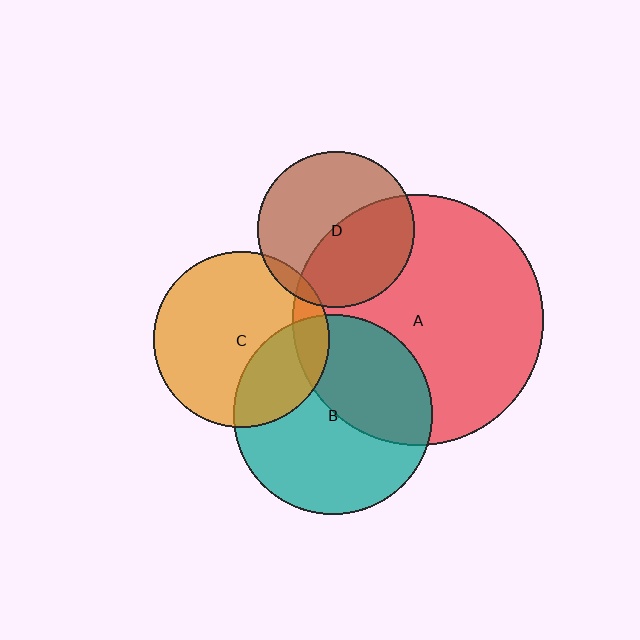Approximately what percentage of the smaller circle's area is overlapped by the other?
Approximately 5%.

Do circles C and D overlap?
Yes.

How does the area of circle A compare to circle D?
Approximately 2.6 times.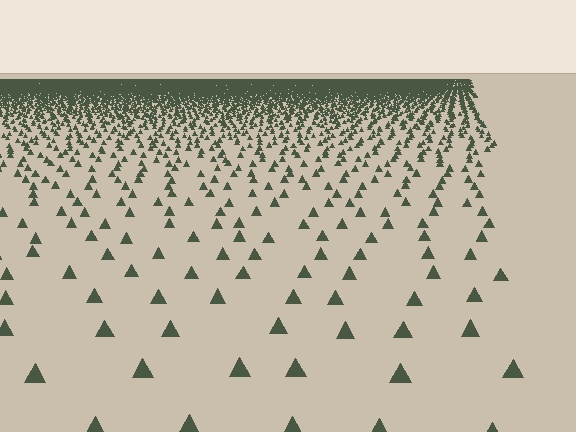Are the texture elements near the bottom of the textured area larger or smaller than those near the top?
Larger. Near the bottom, elements are closer to the viewer and appear at a bigger on-screen size.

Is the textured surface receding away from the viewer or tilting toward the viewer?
The surface is receding away from the viewer. Texture elements get smaller and denser toward the top.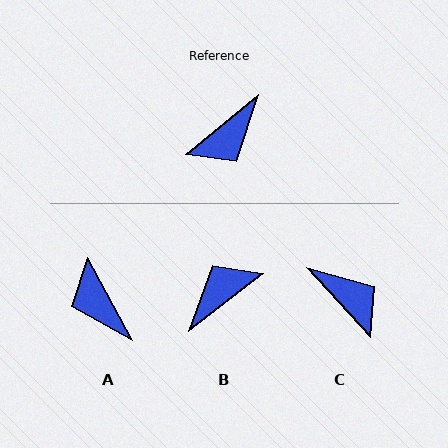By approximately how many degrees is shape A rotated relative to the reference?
Approximately 101 degrees clockwise.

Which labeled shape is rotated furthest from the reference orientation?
B, about 178 degrees away.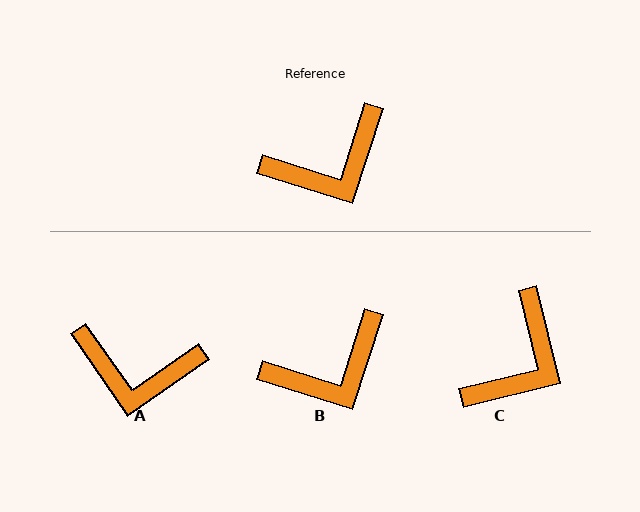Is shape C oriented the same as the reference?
No, it is off by about 32 degrees.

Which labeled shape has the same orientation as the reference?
B.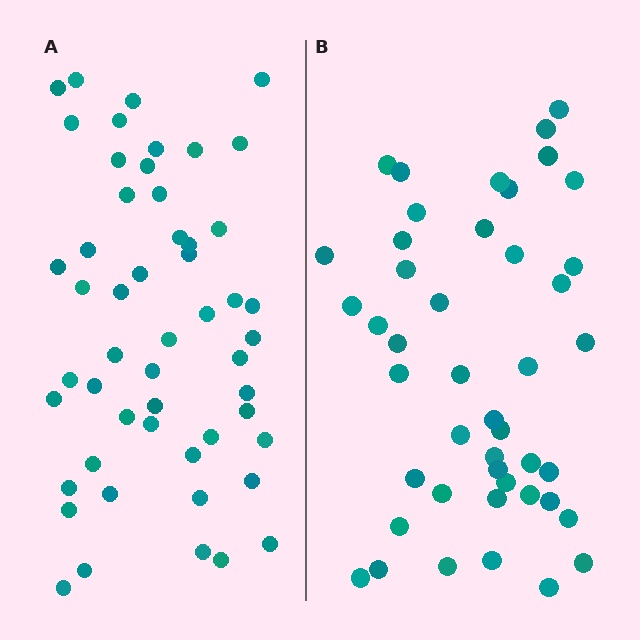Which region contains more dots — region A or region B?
Region A (the left region) has more dots.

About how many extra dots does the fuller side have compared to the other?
Region A has roughly 8 or so more dots than region B.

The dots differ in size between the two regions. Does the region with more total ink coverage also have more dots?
No. Region B has more total ink coverage because its dots are larger, but region A actually contains more individual dots. Total area can be misleading — the number of items is what matters here.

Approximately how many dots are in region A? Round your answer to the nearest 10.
About 50 dots. (The exact count is 52, which rounds to 50.)